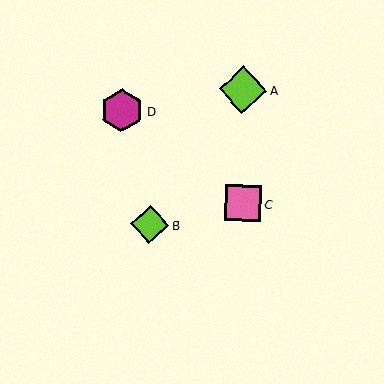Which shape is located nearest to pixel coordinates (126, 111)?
The magenta hexagon (labeled D) at (122, 110) is nearest to that location.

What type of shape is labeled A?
Shape A is a lime diamond.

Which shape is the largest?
The lime diamond (labeled A) is the largest.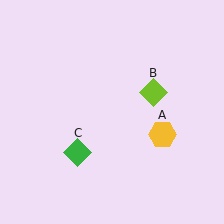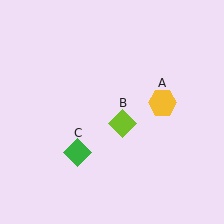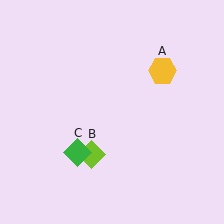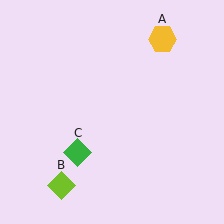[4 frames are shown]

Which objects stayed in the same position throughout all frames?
Green diamond (object C) remained stationary.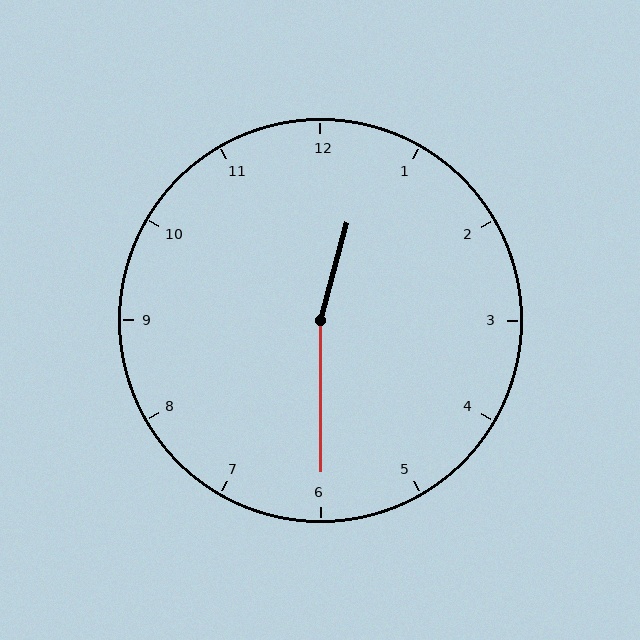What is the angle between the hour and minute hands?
Approximately 165 degrees.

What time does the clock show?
12:30.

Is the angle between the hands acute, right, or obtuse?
It is obtuse.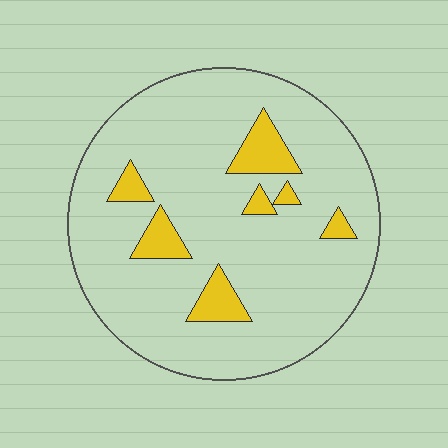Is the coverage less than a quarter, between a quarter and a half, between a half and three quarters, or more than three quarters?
Less than a quarter.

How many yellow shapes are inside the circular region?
7.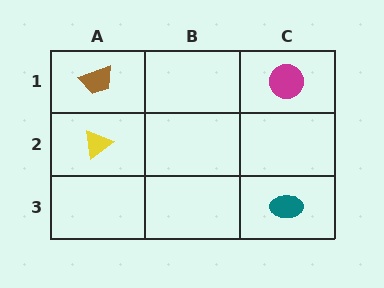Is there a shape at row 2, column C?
No, that cell is empty.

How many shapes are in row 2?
1 shape.